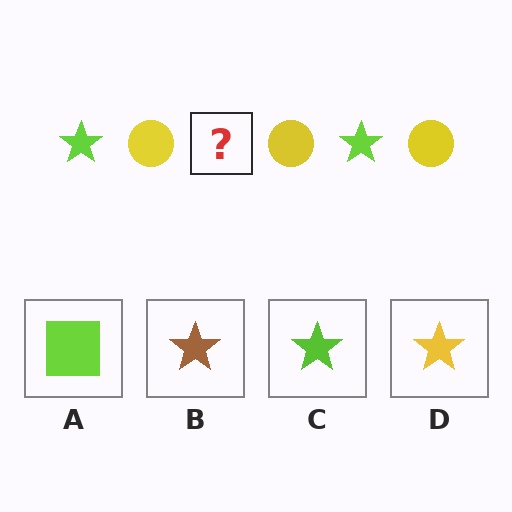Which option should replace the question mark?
Option C.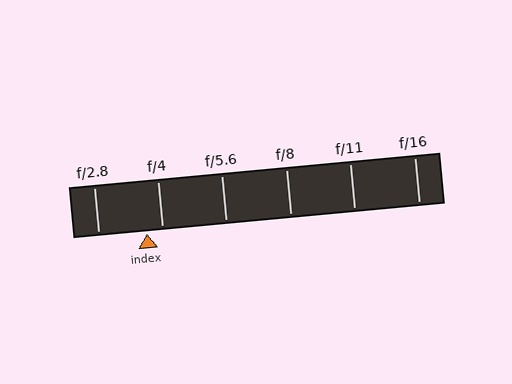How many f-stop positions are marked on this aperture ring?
There are 6 f-stop positions marked.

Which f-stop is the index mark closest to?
The index mark is closest to f/4.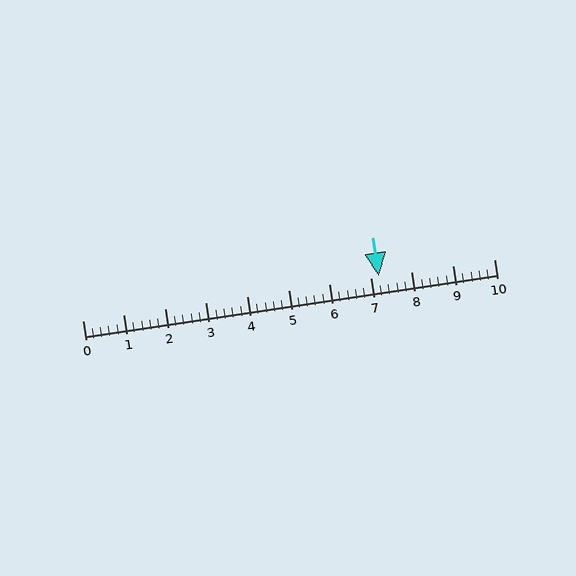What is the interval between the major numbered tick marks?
The major tick marks are spaced 1 units apart.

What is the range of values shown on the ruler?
The ruler shows values from 0 to 10.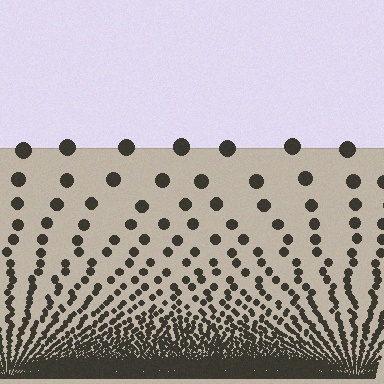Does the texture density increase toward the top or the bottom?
Density increases toward the bottom.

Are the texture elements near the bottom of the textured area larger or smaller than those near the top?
Smaller. The gradient is inverted — elements near the bottom are smaller and denser.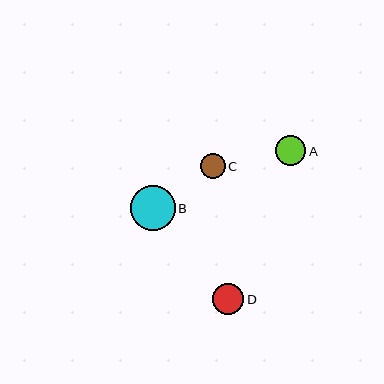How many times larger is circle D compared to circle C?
Circle D is approximately 1.3 times the size of circle C.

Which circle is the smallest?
Circle C is the smallest with a size of approximately 25 pixels.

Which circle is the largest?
Circle B is the largest with a size of approximately 45 pixels.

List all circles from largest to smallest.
From largest to smallest: B, D, A, C.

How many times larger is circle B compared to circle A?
Circle B is approximately 1.5 times the size of circle A.